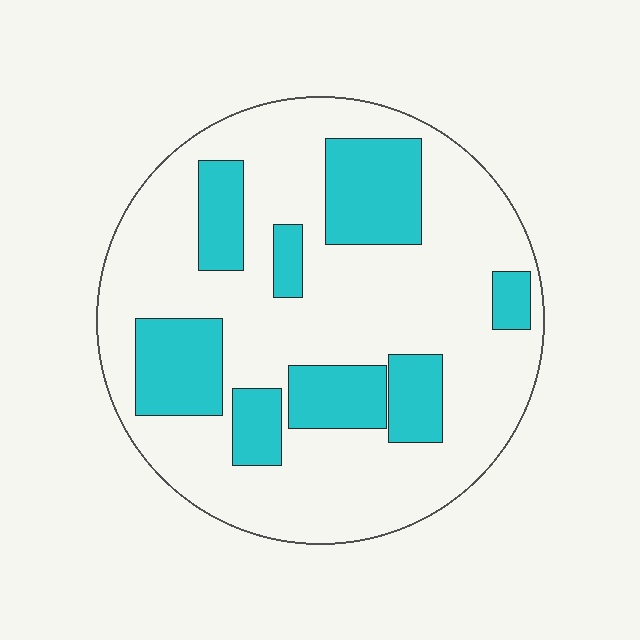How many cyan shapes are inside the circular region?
8.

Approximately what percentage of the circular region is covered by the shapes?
Approximately 30%.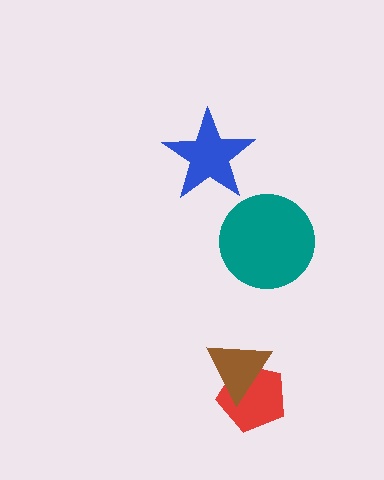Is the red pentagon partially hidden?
Yes, it is partially covered by another shape.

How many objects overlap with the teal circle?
0 objects overlap with the teal circle.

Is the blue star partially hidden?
No, no other shape covers it.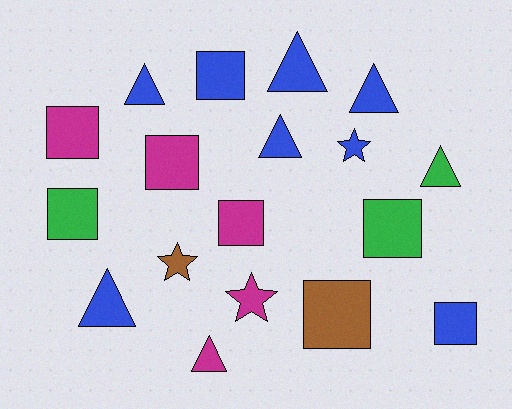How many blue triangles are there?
There are 5 blue triangles.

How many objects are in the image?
There are 18 objects.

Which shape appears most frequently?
Square, with 8 objects.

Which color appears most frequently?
Blue, with 8 objects.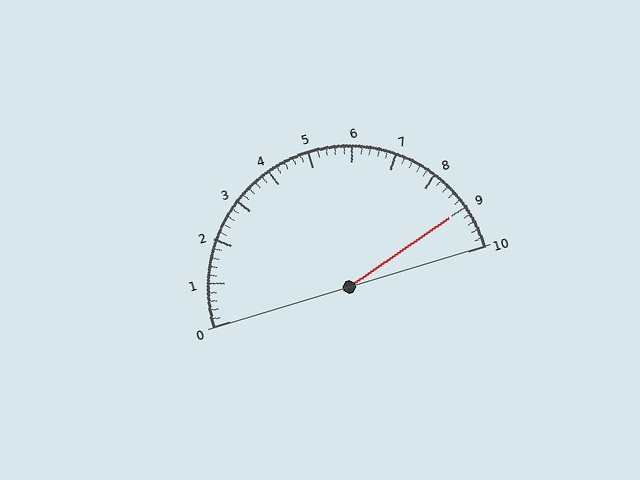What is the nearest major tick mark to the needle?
The nearest major tick mark is 9.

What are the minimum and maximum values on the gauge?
The gauge ranges from 0 to 10.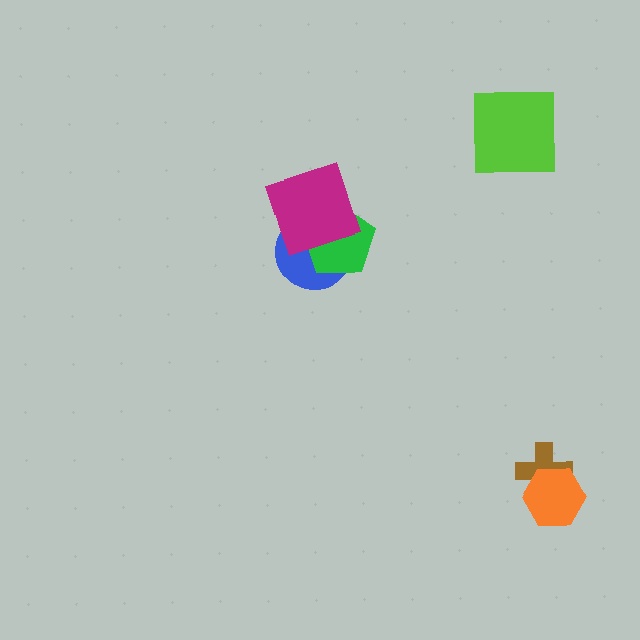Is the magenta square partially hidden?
No, no other shape covers it.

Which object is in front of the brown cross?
The orange hexagon is in front of the brown cross.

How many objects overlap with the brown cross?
1 object overlaps with the brown cross.